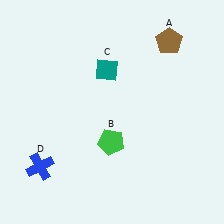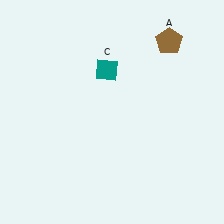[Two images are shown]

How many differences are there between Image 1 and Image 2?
There are 2 differences between the two images.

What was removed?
The blue cross (D), the green pentagon (B) were removed in Image 2.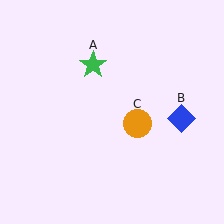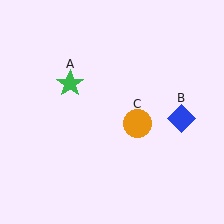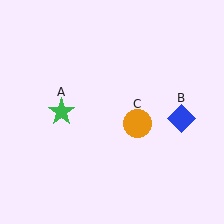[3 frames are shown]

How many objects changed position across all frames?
1 object changed position: green star (object A).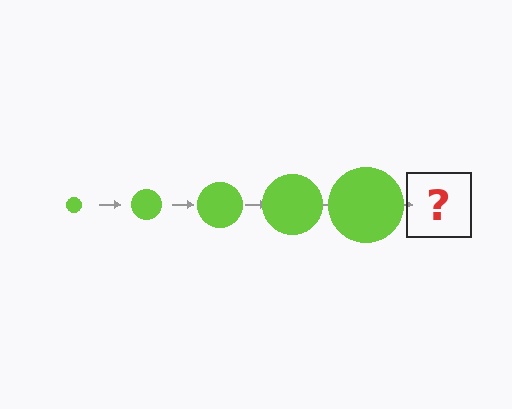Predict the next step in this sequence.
The next step is a lime circle, larger than the previous one.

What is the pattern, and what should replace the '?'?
The pattern is that the circle gets progressively larger each step. The '?' should be a lime circle, larger than the previous one.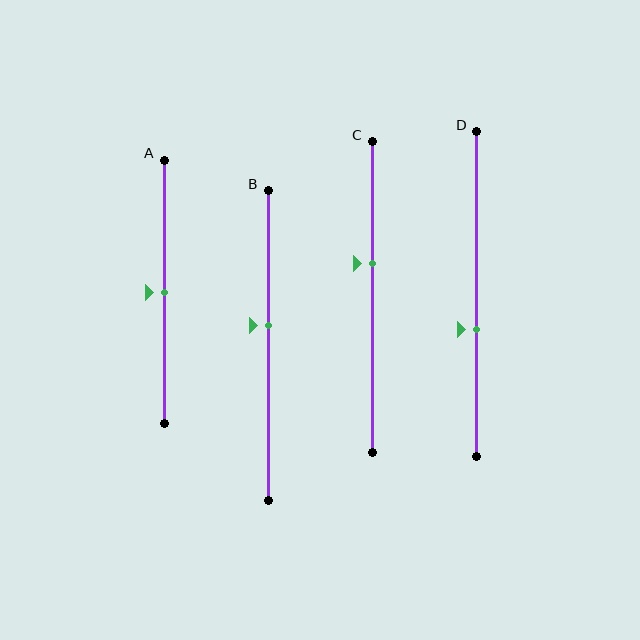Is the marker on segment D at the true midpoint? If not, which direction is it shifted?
No, the marker on segment D is shifted downward by about 11% of the segment length.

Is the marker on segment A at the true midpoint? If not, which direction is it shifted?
Yes, the marker on segment A is at the true midpoint.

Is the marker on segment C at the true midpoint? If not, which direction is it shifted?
No, the marker on segment C is shifted upward by about 11% of the segment length.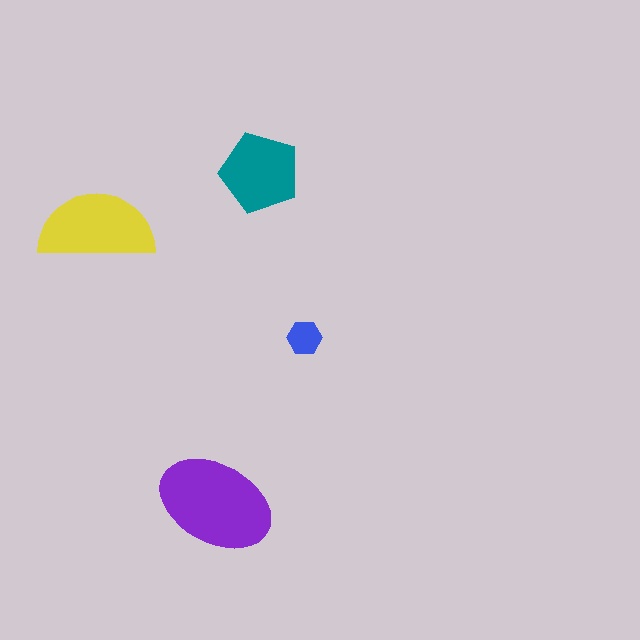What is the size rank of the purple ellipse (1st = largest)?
1st.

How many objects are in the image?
There are 4 objects in the image.